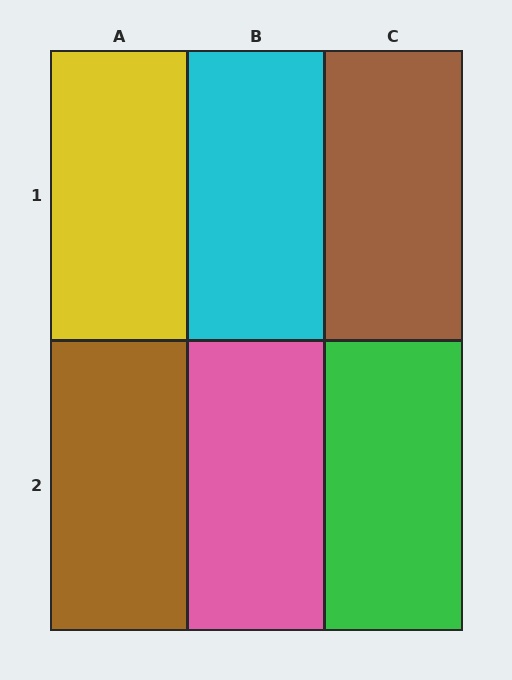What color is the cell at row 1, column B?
Cyan.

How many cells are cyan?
1 cell is cyan.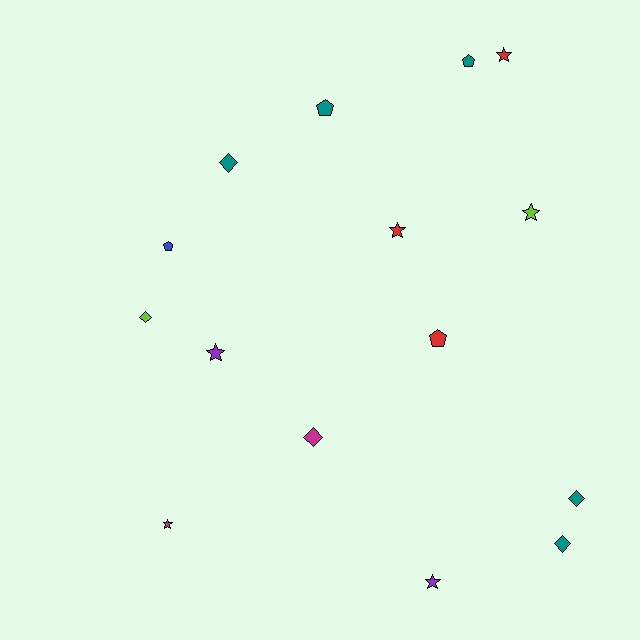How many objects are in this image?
There are 15 objects.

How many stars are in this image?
There are 6 stars.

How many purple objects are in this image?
There are 2 purple objects.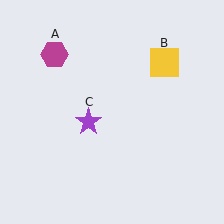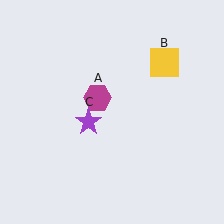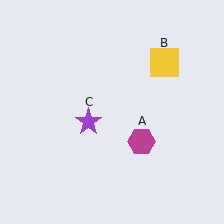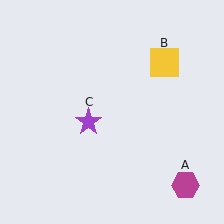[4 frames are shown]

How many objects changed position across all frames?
1 object changed position: magenta hexagon (object A).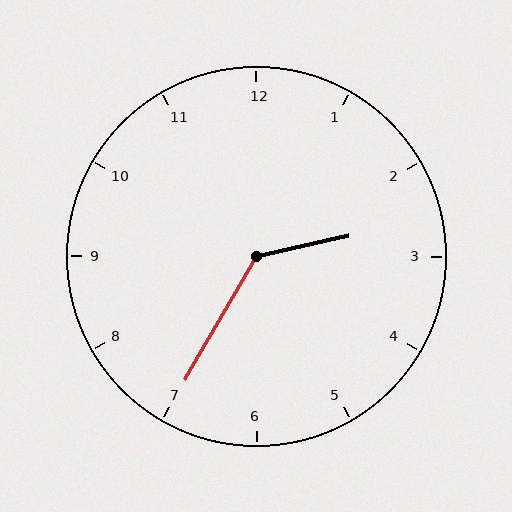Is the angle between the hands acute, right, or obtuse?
It is obtuse.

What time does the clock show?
2:35.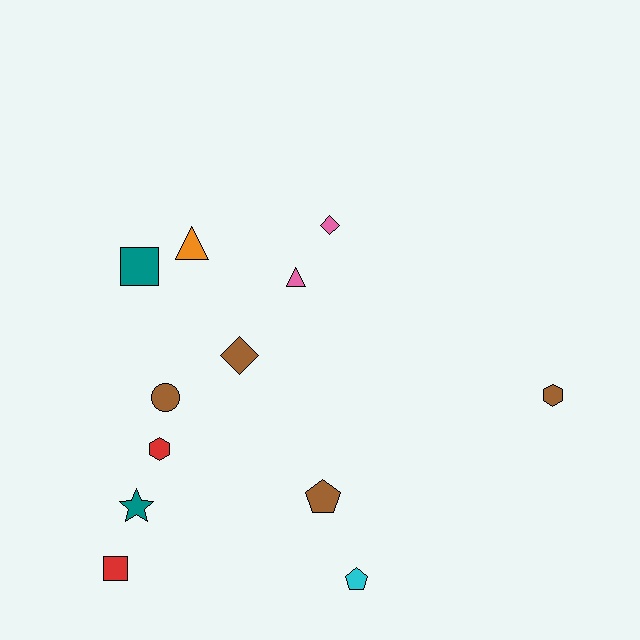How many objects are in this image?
There are 12 objects.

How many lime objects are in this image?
There are no lime objects.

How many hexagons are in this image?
There are 2 hexagons.